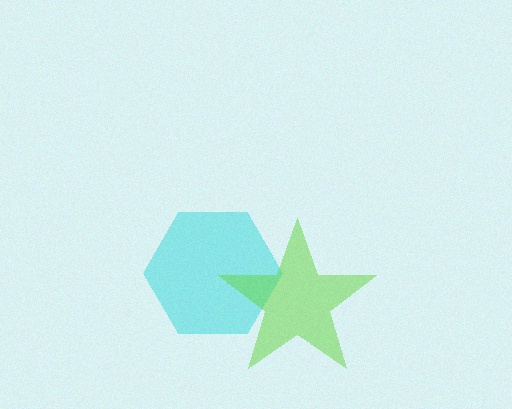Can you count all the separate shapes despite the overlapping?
Yes, there are 2 separate shapes.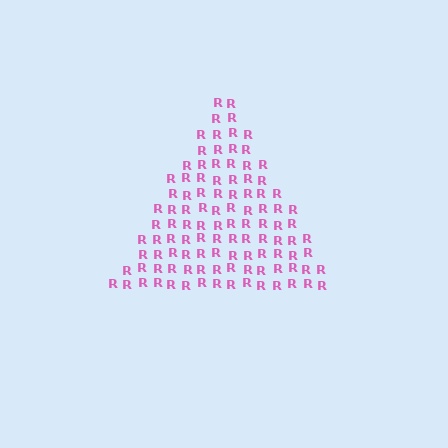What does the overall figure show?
The overall figure shows a triangle.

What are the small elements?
The small elements are letter R's.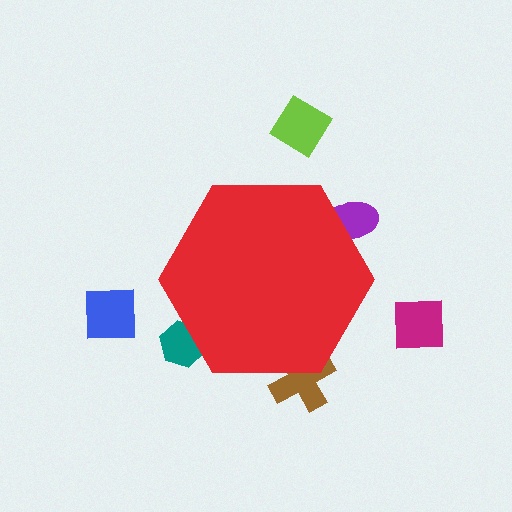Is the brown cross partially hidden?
Yes, the brown cross is partially hidden behind the red hexagon.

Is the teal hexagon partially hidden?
Yes, the teal hexagon is partially hidden behind the red hexagon.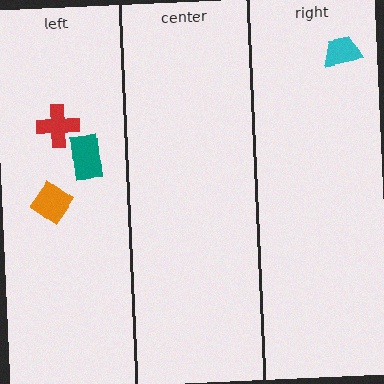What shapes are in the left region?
The red cross, the orange diamond, the teal rectangle.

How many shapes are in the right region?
1.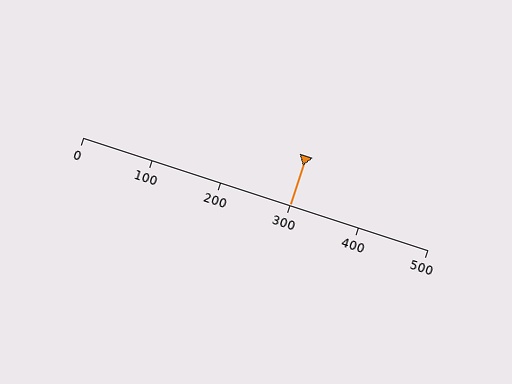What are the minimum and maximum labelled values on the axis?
The axis runs from 0 to 500.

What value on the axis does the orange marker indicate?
The marker indicates approximately 300.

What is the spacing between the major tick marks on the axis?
The major ticks are spaced 100 apart.